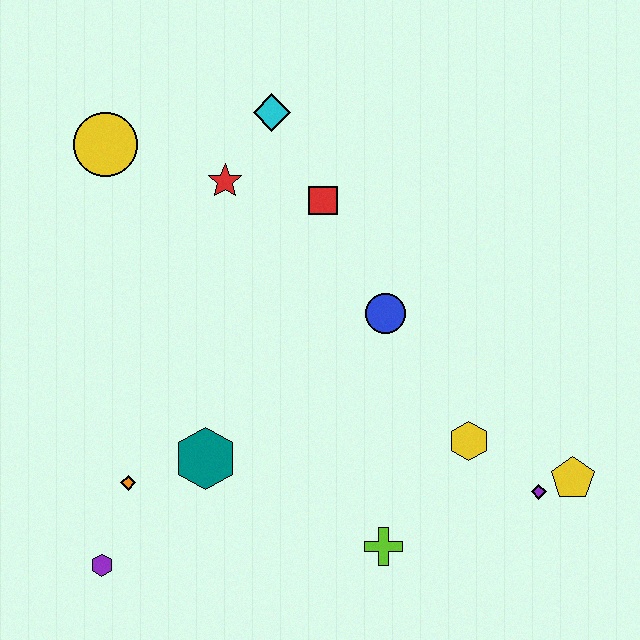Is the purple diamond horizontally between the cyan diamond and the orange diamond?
No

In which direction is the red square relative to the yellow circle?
The red square is to the right of the yellow circle.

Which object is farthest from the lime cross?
The yellow circle is farthest from the lime cross.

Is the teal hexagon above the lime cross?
Yes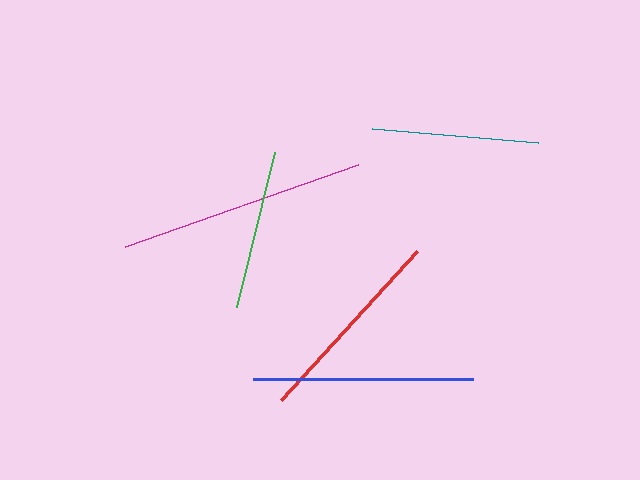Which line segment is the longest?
The magenta line is the longest at approximately 246 pixels.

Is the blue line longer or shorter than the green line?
The blue line is longer than the green line.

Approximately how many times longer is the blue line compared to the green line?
The blue line is approximately 1.4 times the length of the green line.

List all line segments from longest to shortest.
From longest to shortest: magenta, blue, red, teal, green.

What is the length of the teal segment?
The teal segment is approximately 167 pixels long.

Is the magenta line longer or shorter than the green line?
The magenta line is longer than the green line.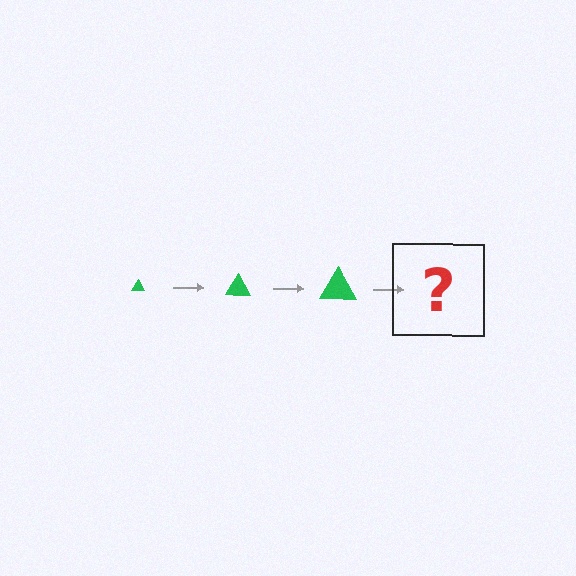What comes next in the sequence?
The next element should be a green triangle, larger than the previous one.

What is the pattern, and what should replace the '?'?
The pattern is that the triangle gets progressively larger each step. The '?' should be a green triangle, larger than the previous one.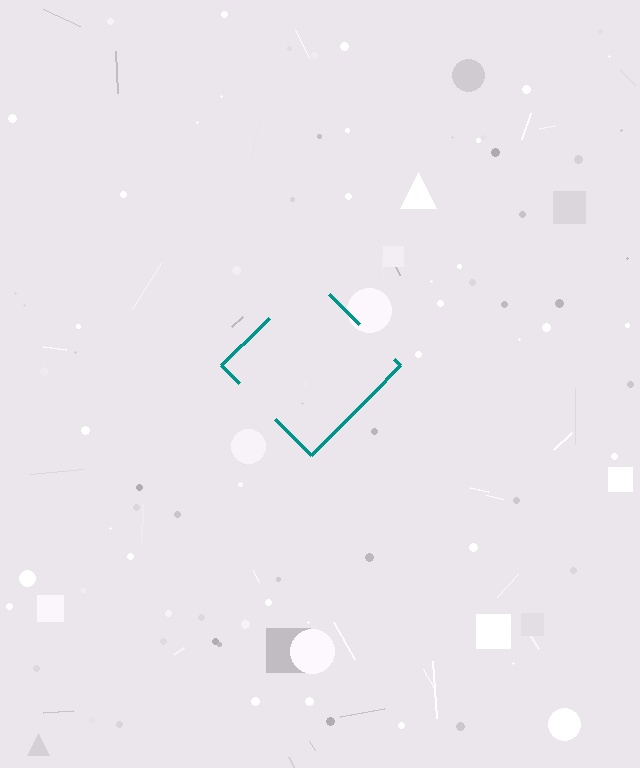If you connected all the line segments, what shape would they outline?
They would outline a diamond.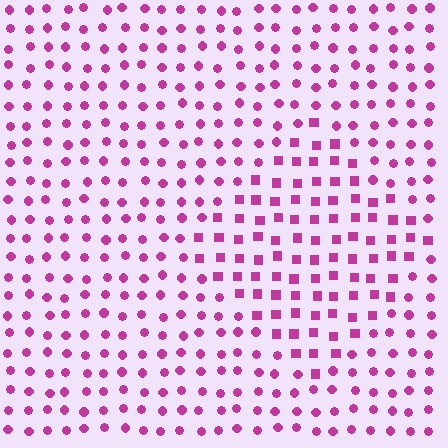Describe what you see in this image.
The image is filled with small magenta elements arranged in a uniform grid. A diamond-shaped region contains squares, while the surrounding area contains circles. The boundary is defined purely by the change in element shape.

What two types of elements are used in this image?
The image uses squares inside the diamond region and circles outside it.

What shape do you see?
I see a diamond.